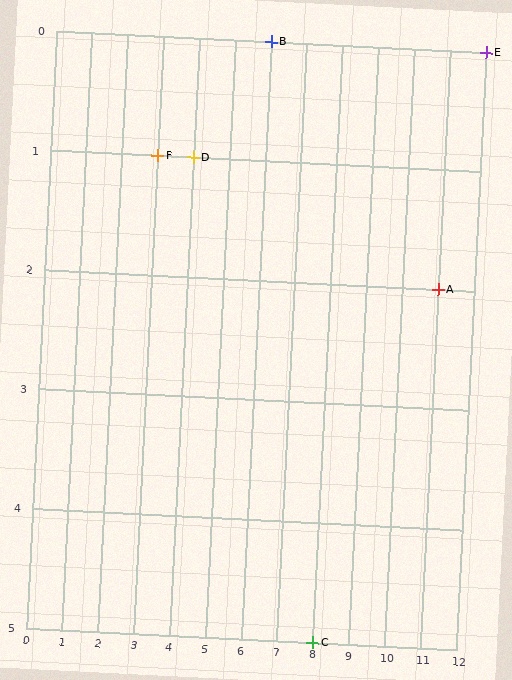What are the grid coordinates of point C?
Point C is at grid coordinates (8, 5).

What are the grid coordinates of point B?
Point B is at grid coordinates (6, 0).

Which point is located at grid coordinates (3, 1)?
Point F is at (3, 1).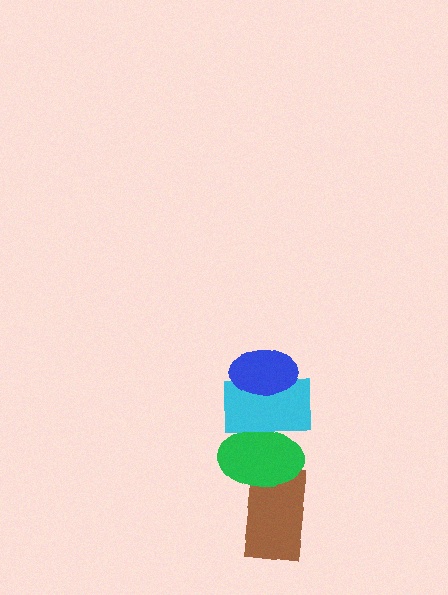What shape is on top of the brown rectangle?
The green ellipse is on top of the brown rectangle.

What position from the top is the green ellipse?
The green ellipse is 3rd from the top.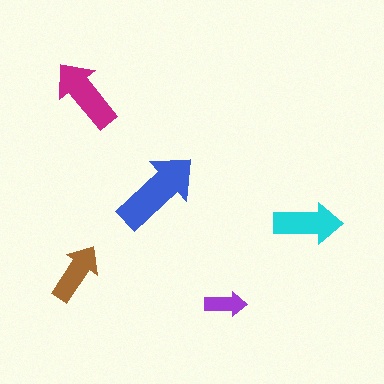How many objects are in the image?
There are 5 objects in the image.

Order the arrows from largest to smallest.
the blue one, the magenta one, the cyan one, the brown one, the purple one.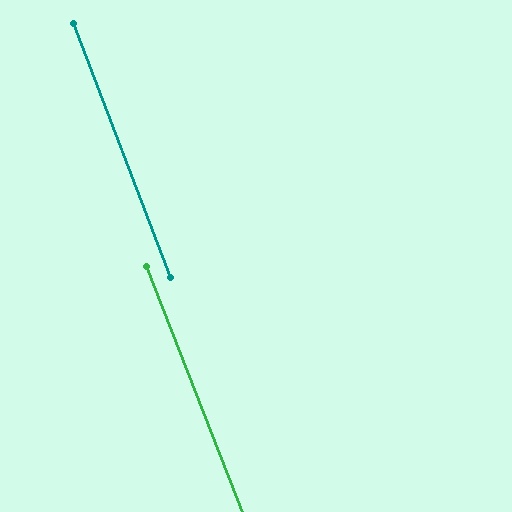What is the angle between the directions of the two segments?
Approximately 0 degrees.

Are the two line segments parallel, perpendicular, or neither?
Parallel — their directions differ by only 0.4°.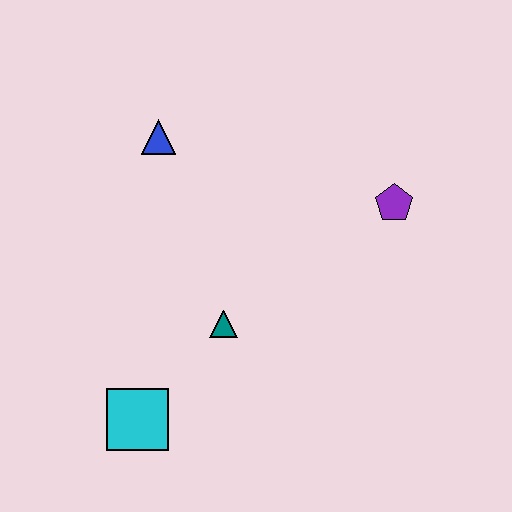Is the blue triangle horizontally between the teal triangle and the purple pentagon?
No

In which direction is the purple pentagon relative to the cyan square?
The purple pentagon is to the right of the cyan square.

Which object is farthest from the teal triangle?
The purple pentagon is farthest from the teal triangle.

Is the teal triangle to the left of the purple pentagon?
Yes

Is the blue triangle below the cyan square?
No